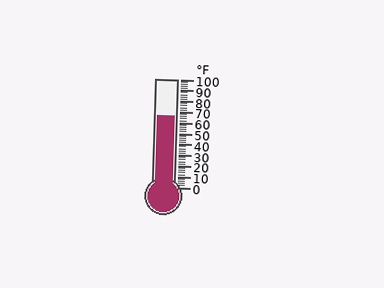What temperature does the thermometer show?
The thermometer shows approximately 66°F.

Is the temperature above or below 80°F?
The temperature is below 80°F.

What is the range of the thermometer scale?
The thermometer scale ranges from 0°F to 100°F.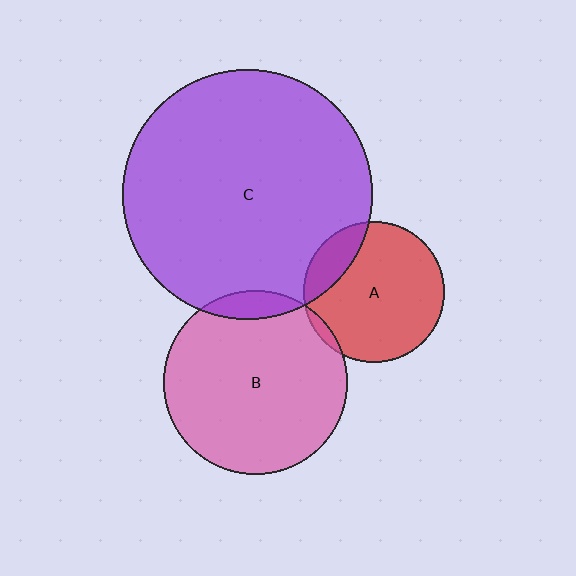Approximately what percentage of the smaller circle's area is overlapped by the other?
Approximately 5%.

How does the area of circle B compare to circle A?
Approximately 1.7 times.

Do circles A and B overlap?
Yes.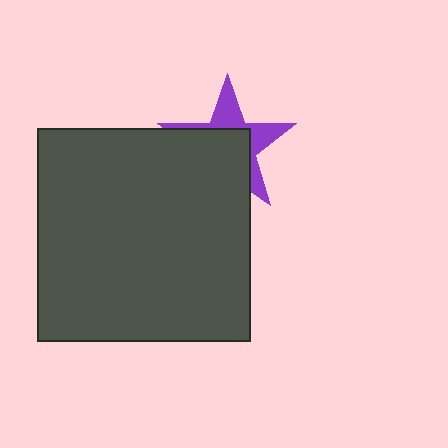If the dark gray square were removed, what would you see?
You would see the complete purple star.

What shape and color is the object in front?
The object in front is a dark gray square.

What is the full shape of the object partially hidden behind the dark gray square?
The partially hidden object is a purple star.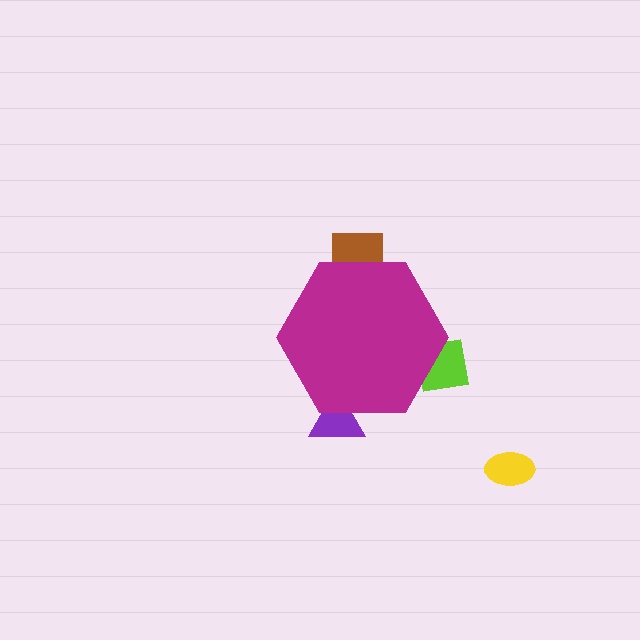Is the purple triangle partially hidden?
Yes, the purple triangle is partially hidden behind the magenta hexagon.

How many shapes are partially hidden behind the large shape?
3 shapes are partially hidden.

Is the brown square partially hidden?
Yes, the brown square is partially hidden behind the magenta hexagon.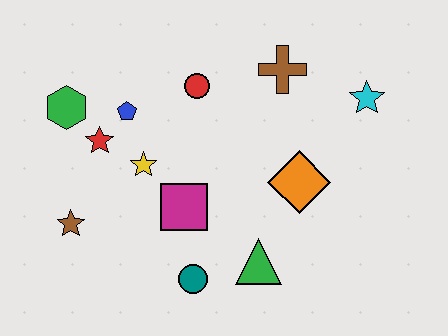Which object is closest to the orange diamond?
The green triangle is closest to the orange diamond.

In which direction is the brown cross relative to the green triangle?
The brown cross is above the green triangle.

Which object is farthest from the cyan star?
The brown star is farthest from the cyan star.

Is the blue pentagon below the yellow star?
No